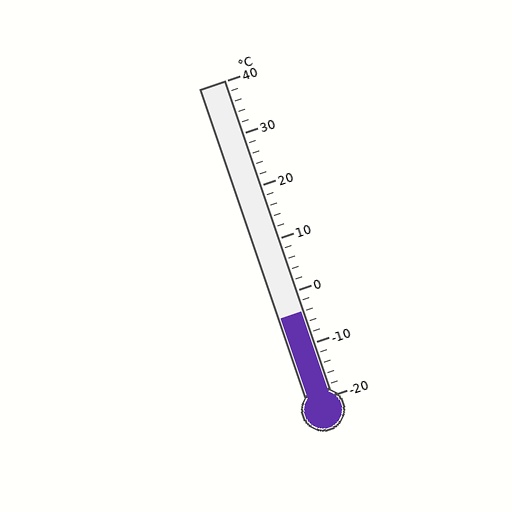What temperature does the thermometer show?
The thermometer shows approximately -4°C.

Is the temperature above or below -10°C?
The temperature is above -10°C.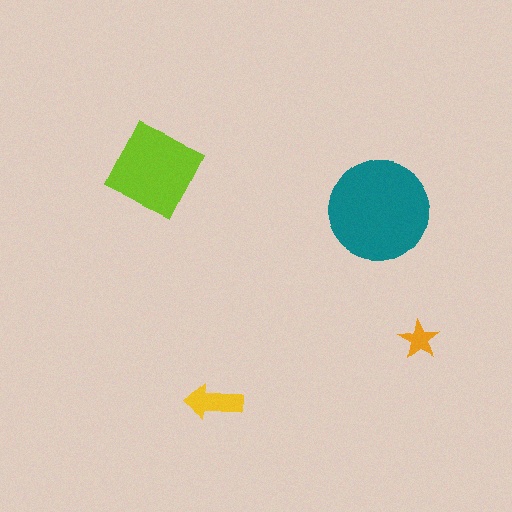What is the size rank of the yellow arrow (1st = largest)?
3rd.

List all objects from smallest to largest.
The orange star, the yellow arrow, the lime diamond, the teal circle.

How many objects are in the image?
There are 4 objects in the image.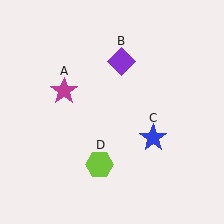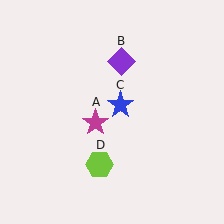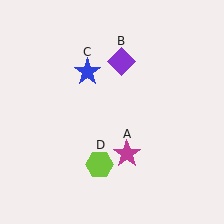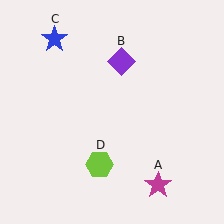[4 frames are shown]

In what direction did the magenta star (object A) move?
The magenta star (object A) moved down and to the right.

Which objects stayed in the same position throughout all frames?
Purple diamond (object B) and lime hexagon (object D) remained stationary.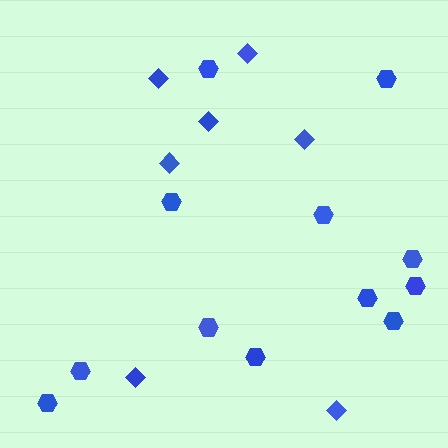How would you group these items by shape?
There are 2 groups: one group of hexagons (12) and one group of diamonds (7).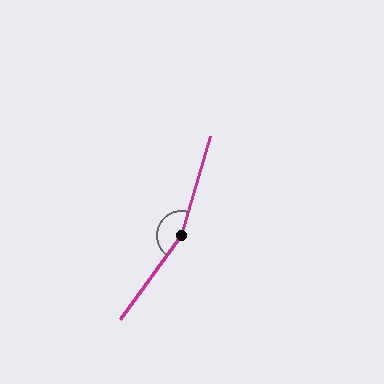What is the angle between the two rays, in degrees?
Approximately 161 degrees.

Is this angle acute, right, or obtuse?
It is obtuse.